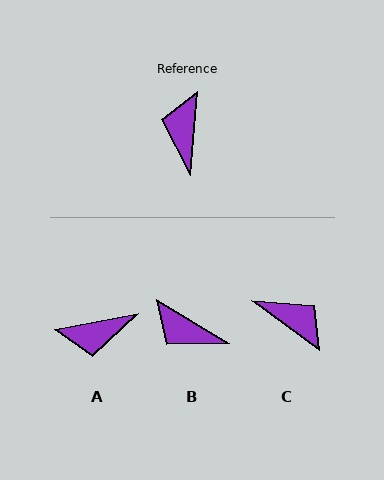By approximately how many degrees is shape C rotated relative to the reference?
Approximately 122 degrees clockwise.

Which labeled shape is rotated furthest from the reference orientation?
C, about 122 degrees away.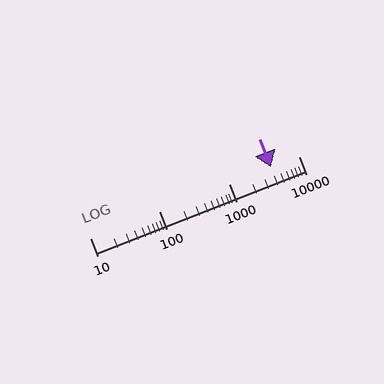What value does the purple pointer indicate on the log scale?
The pointer indicates approximately 4000.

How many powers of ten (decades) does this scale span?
The scale spans 3 decades, from 10 to 10000.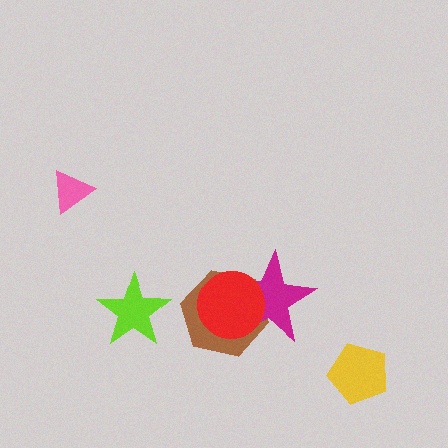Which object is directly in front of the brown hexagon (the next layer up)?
The magenta star is directly in front of the brown hexagon.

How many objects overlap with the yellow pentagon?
0 objects overlap with the yellow pentagon.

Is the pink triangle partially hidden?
No, no other shape covers it.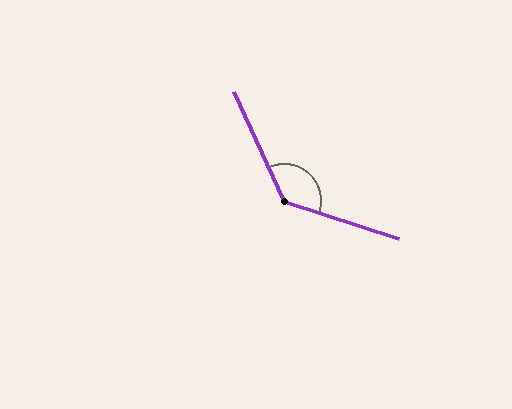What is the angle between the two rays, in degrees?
Approximately 133 degrees.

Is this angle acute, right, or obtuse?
It is obtuse.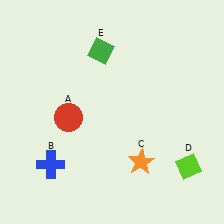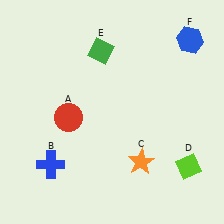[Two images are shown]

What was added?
A blue hexagon (F) was added in Image 2.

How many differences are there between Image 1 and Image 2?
There is 1 difference between the two images.